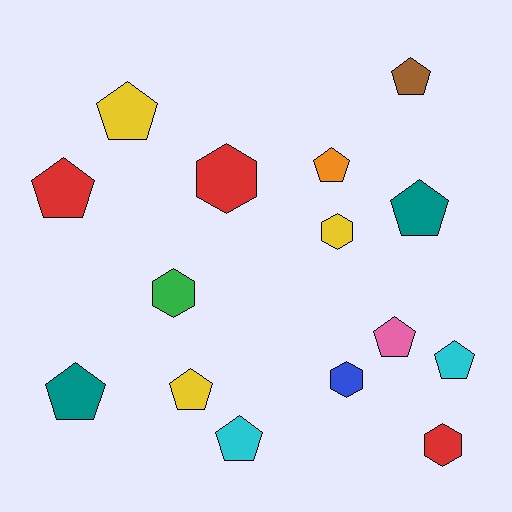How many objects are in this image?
There are 15 objects.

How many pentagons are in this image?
There are 10 pentagons.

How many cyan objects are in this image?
There are 2 cyan objects.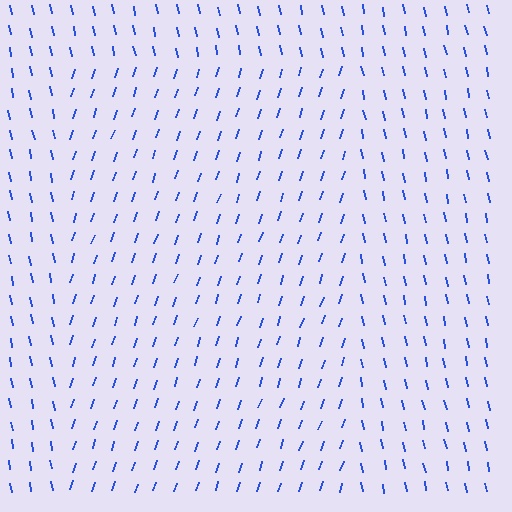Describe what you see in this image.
The image is filled with small blue line segments. A rectangle region in the image has lines oriented differently from the surrounding lines, creating a visible texture boundary.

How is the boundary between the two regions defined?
The boundary is defined purely by a change in line orientation (approximately 30 degrees difference). All lines are the same color and thickness.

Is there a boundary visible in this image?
Yes, there is a texture boundary formed by a change in line orientation.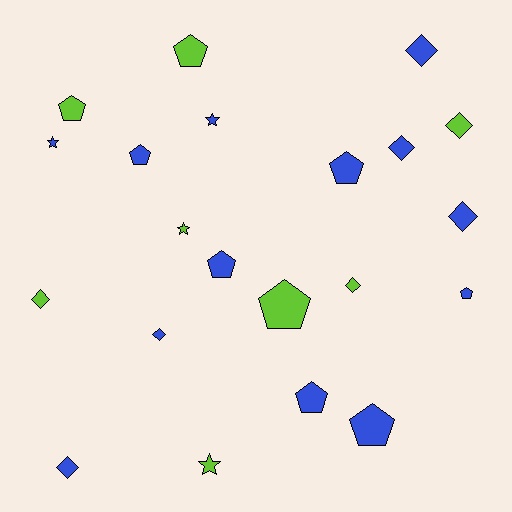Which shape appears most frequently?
Pentagon, with 9 objects.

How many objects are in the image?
There are 21 objects.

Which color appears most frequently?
Blue, with 13 objects.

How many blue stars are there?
There are 2 blue stars.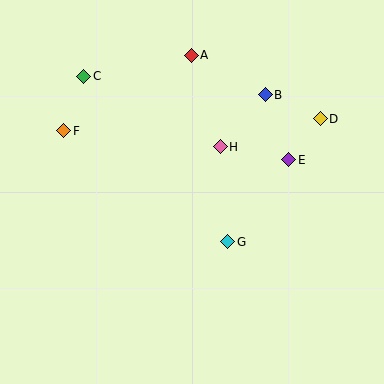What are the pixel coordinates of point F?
Point F is at (64, 131).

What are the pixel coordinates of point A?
Point A is at (191, 55).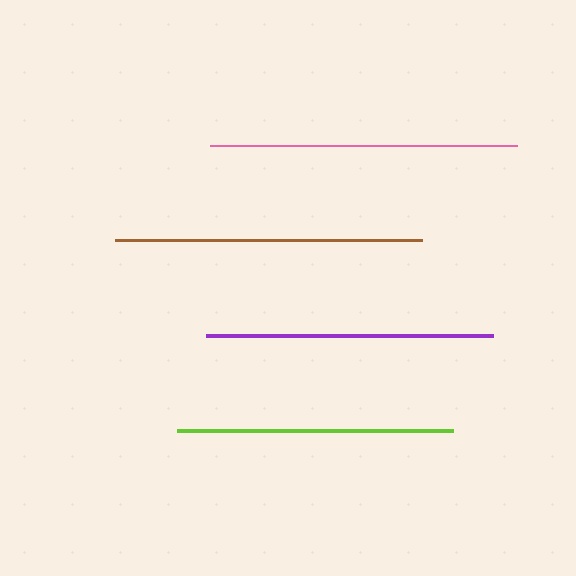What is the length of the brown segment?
The brown segment is approximately 307 pixels long.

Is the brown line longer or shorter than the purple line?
The brown line is longer than the purple line.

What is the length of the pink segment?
The pink segment is approximately 307 pixels long.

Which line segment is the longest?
The pink line is the longest at approximately 307 pixels.